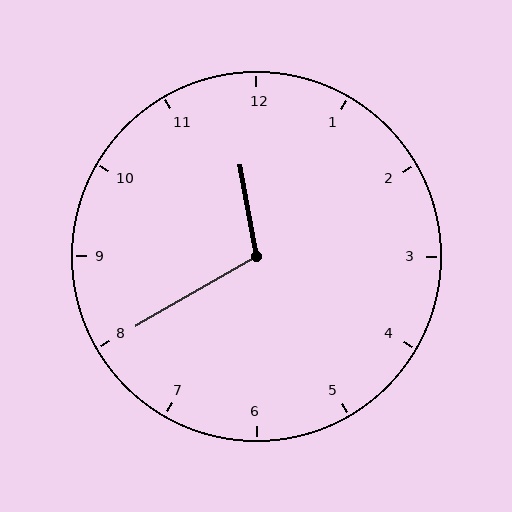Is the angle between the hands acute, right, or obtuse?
It is obtuse.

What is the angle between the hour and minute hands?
Approximately 110 degrees.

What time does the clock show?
11:40.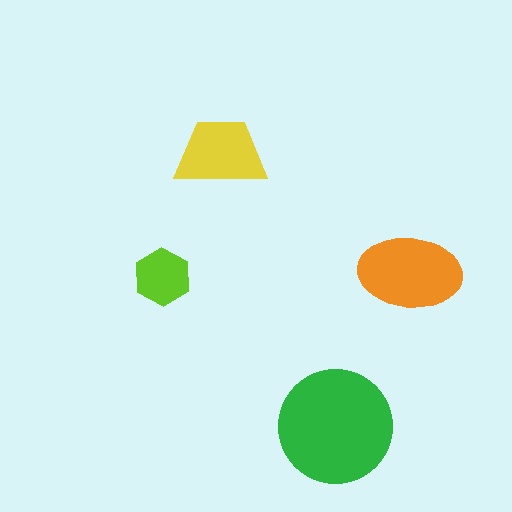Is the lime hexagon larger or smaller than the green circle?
Smaller.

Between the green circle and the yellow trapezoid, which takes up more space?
The green circle.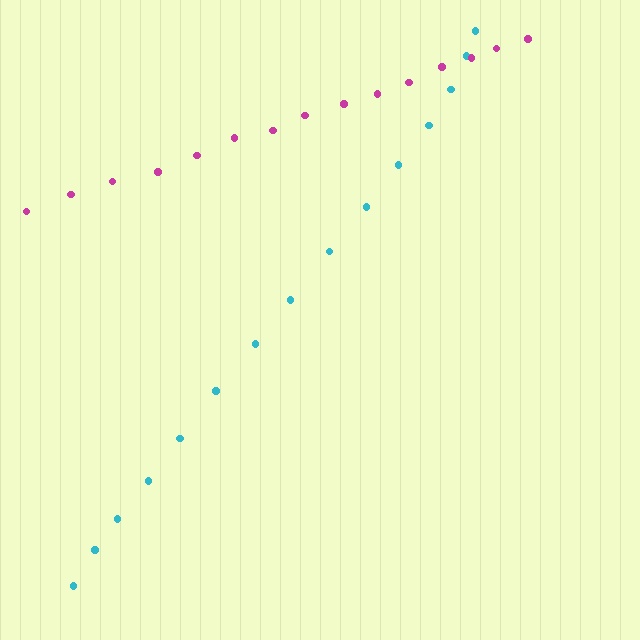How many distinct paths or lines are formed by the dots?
There are 2 distinct paths.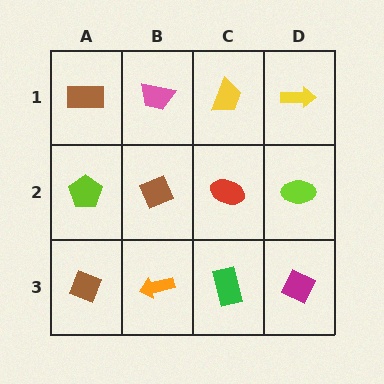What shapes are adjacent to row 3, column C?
A red ellipse (row 2, column C), an orange arrow (row 3, column B), a magenta diamond (row 3, column D).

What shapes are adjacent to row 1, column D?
A lime ellipse (row 2, column D), a yellow trapezoid (row 1, column C).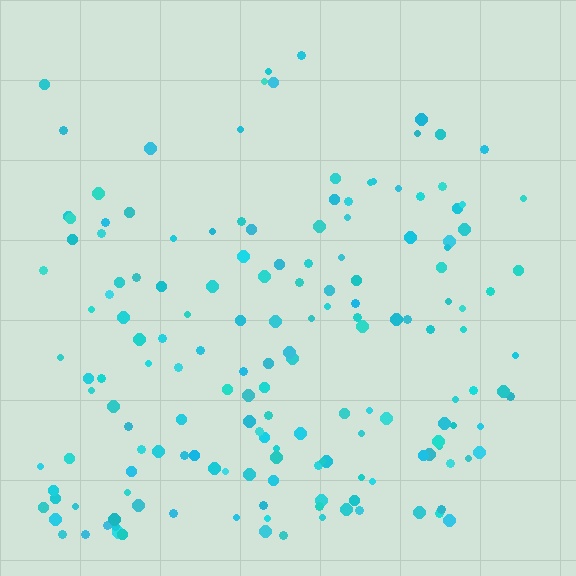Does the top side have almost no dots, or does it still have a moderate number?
Still a moderate number, just noticeably fewer than the bottom.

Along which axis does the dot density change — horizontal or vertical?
Vertical.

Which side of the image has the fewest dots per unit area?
The top.